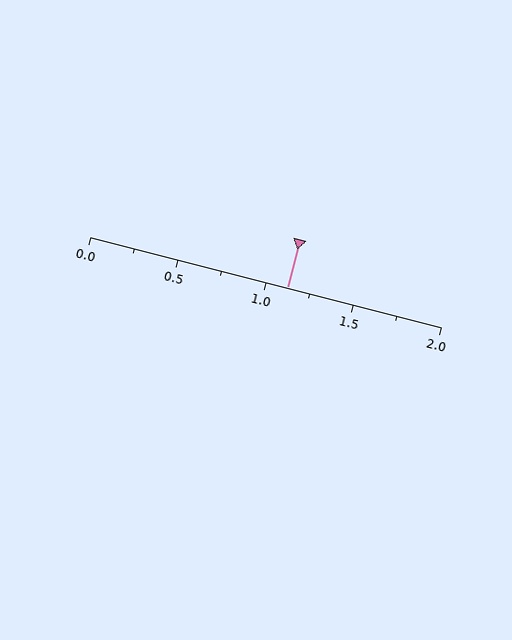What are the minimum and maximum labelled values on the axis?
The axis runs from 0.0 to 2.0.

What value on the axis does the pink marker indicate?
The marker indicates approximately 1.12.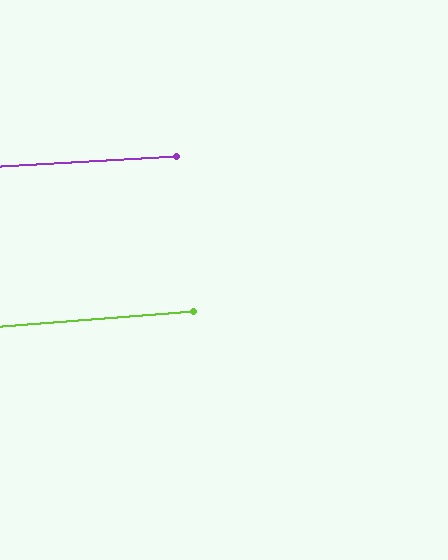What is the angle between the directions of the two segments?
Approximately 1 degree.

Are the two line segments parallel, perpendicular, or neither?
Parallel — their directions differ by only 1.1°.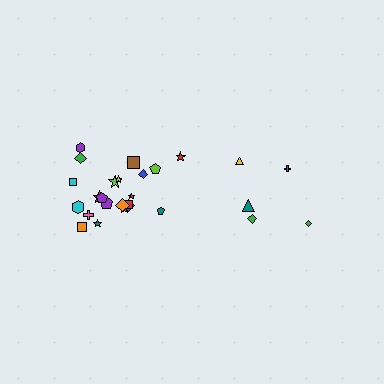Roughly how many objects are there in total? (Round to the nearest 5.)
Roughly 25 objects in total.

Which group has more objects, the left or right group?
The left group.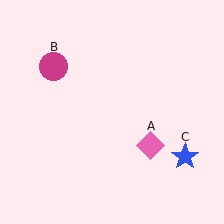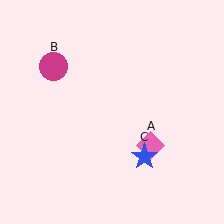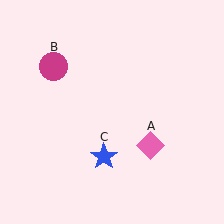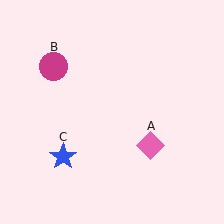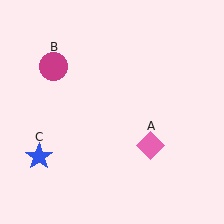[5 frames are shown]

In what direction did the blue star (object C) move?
The blue star (object C) moved left.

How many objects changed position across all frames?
1 object changed position: blue star (object C).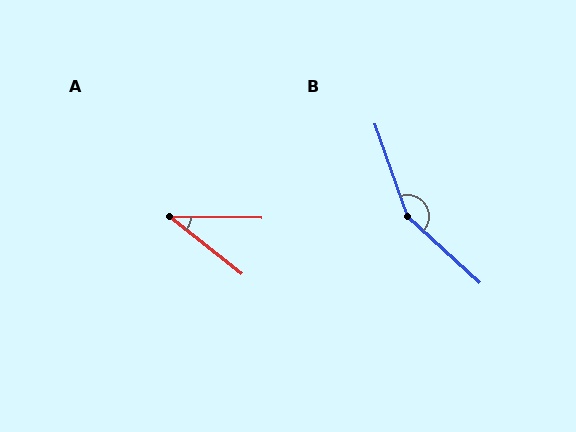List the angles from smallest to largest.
A (38°), B (152°).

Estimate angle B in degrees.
Approximately 152 degrees.